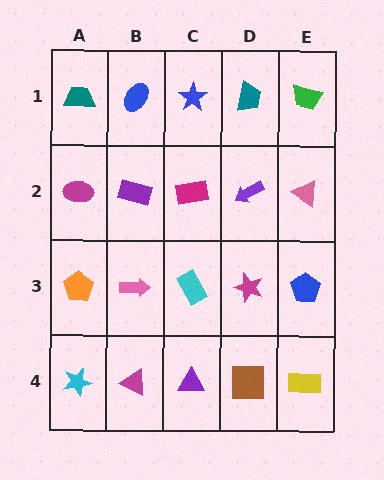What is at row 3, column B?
A pink arrow.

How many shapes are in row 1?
5 shapes.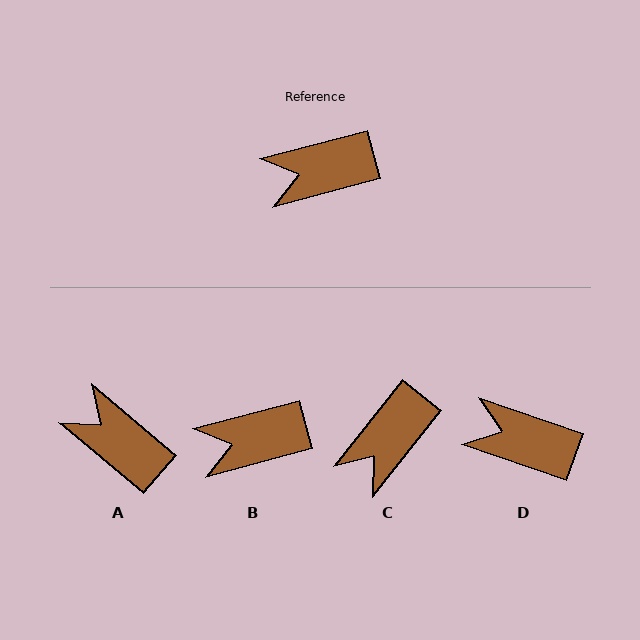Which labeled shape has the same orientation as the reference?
B.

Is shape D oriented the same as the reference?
No, it is off by about 34 degrees.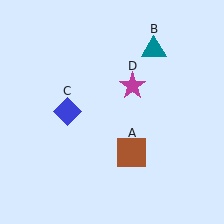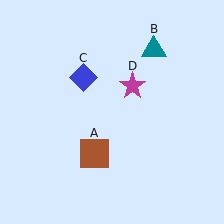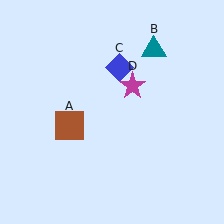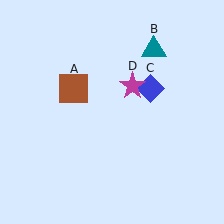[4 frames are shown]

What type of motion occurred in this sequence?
The brown square (object A), blue diamond (object C) rotated clockwise around the center of the scene.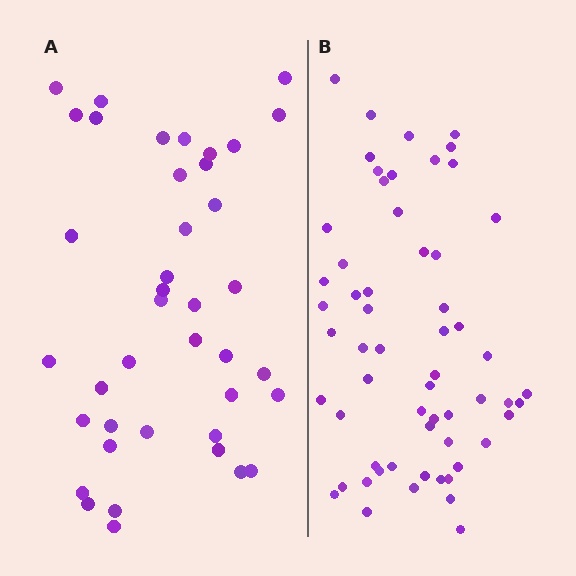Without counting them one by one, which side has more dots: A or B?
Region B (the right region) has more dots.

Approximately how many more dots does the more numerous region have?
Region B has approximately 20 more dots than region A.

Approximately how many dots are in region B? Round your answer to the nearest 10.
About 60 dots. (The exact count is 59, which rounds to 60.)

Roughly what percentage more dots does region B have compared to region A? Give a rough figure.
About 50% more.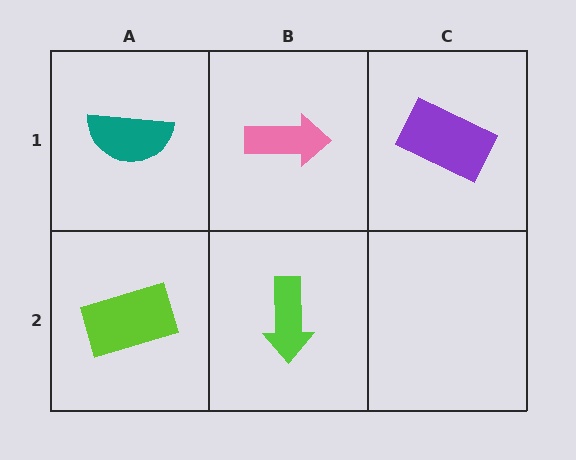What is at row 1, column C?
A purple rectangle.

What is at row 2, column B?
A lime arrow.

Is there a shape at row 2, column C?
No, that cell is empty.